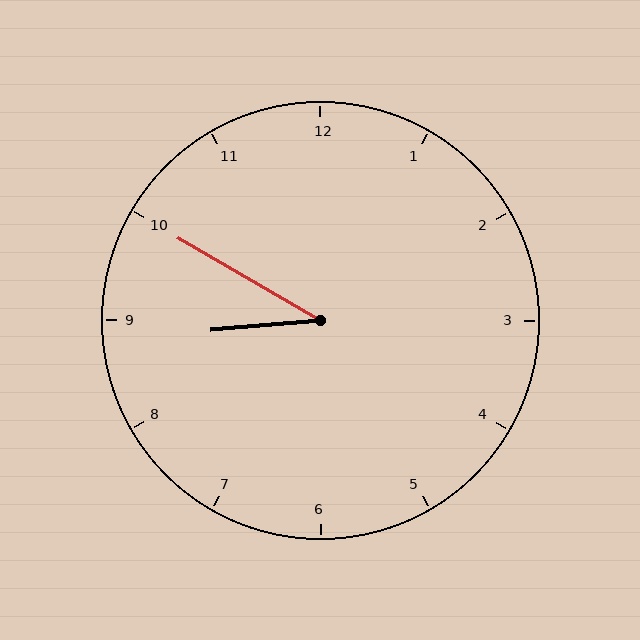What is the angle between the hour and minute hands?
Approximately 35 degrees.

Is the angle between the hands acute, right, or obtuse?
It is acute.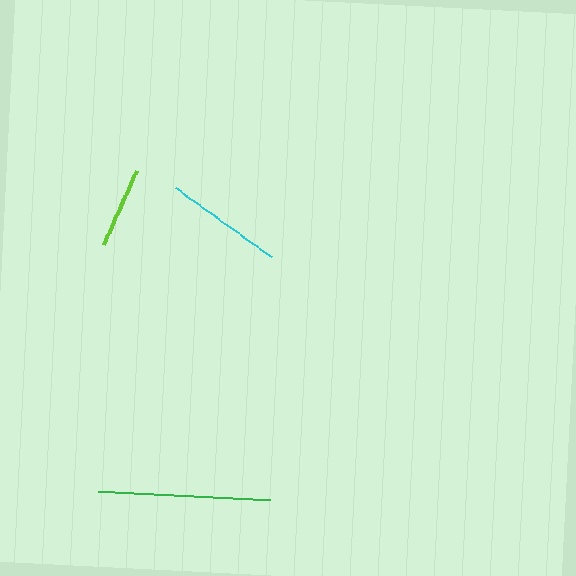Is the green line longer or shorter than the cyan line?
The green line is longer than the cyan line.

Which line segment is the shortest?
The lime line is the shortest at approximately 80 pixels.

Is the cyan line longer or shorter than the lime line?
The cyan line is longer than the lime line.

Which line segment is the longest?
The green line is the longest at approximately 172 pixels.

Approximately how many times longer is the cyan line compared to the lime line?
The cyan line is approximately 1.5 times the length of the lime line.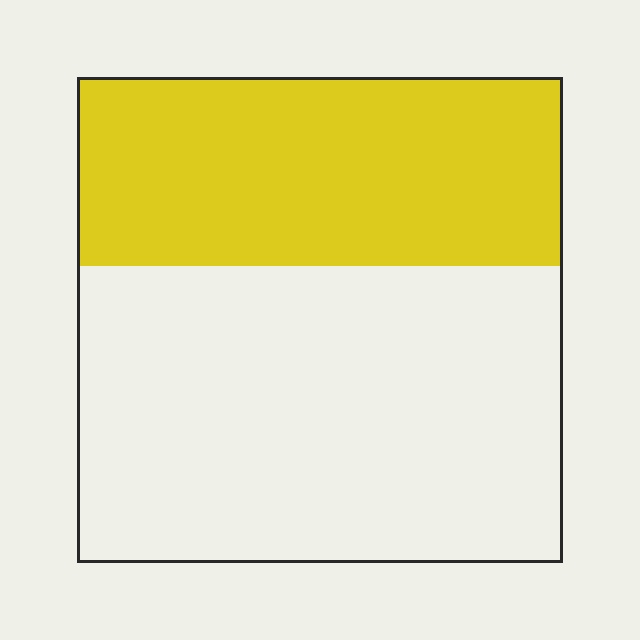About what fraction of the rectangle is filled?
About two fifths (2/5).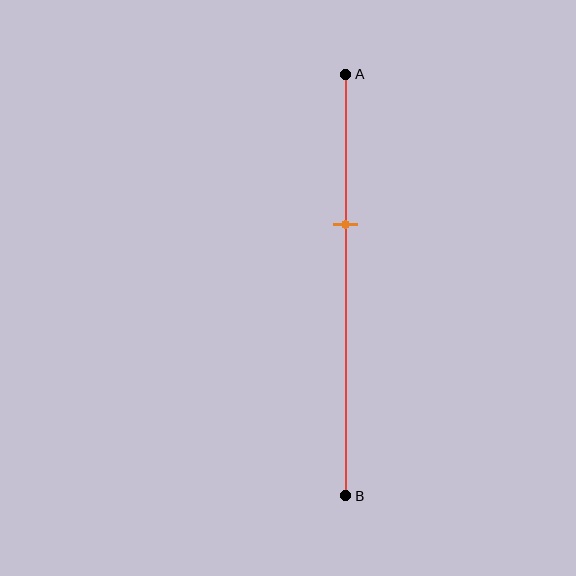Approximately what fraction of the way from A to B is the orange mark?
The orange mark is approximately 35% of the way from A to B.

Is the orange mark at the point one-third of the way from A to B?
Yes, the mark is approximately at the one-third point.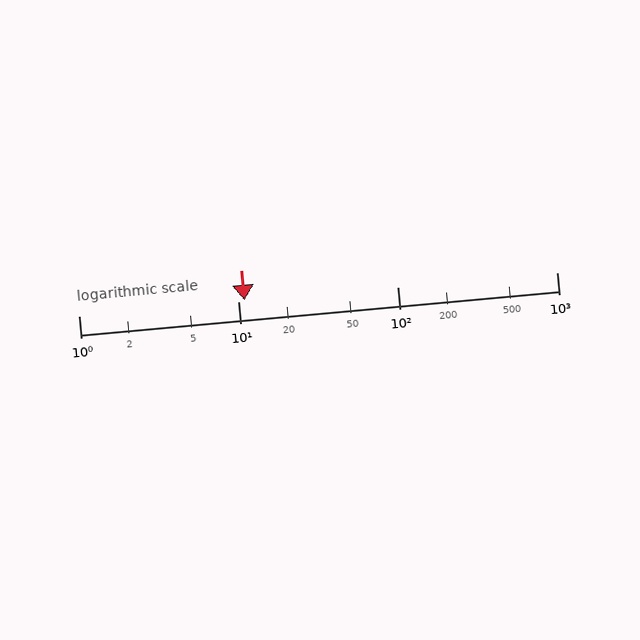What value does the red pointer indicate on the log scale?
The pointer indicates approximately 11.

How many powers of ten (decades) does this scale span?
The scale spans 3 decades, from 1 to 1000.